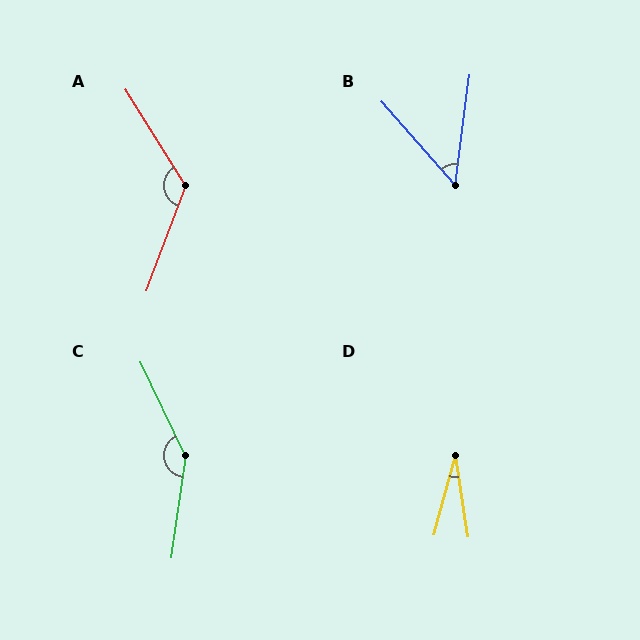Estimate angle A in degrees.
Approximately 128 degrees.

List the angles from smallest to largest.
D (24°), B (49°), A (128°), C (146°).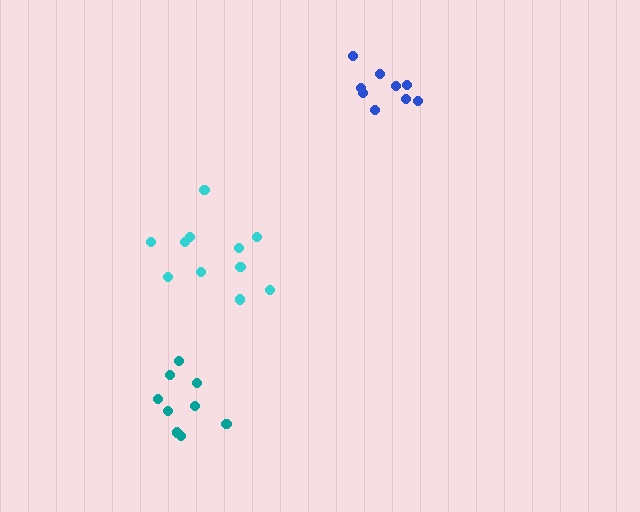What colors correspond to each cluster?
The clusters are colored: cyan, blue, teal.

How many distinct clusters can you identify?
There are 3 distinct clusters.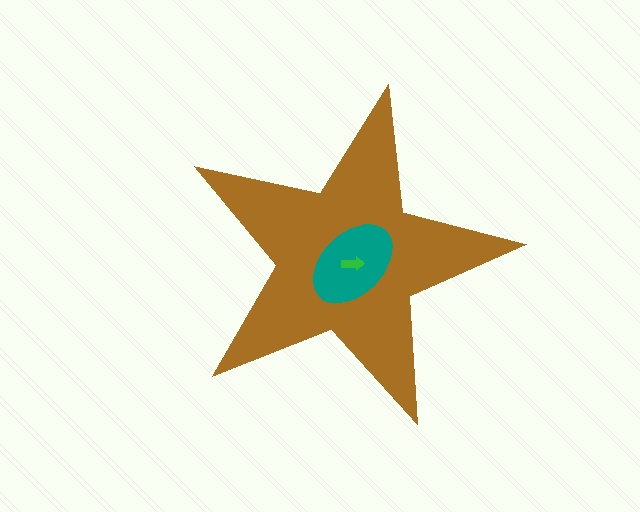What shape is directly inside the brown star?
The teal ellipse.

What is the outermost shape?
The brown star.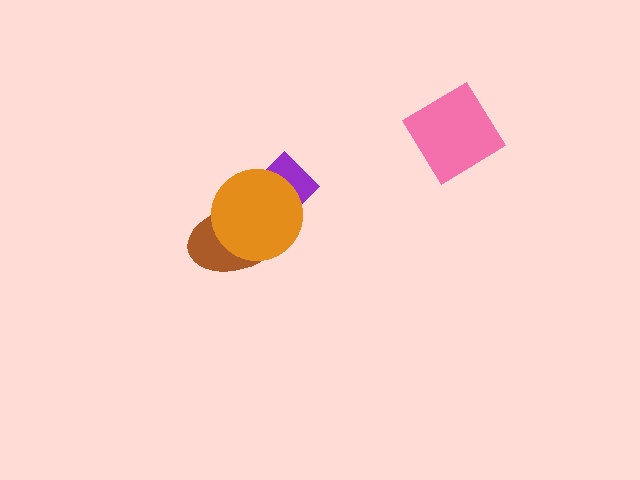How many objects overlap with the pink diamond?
0 objects overlap with the pink diamond.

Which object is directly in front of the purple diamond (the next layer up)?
The brown ellipse is directly in front of the purple diamond.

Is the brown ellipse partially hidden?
Yes, it is partially covered by another shape.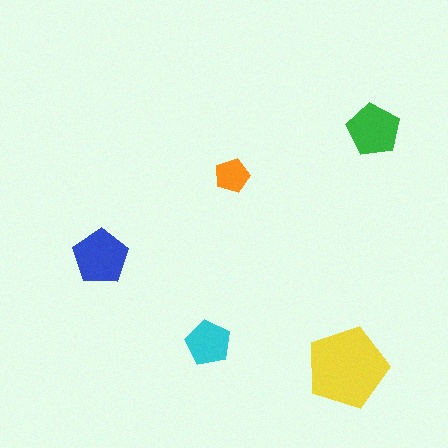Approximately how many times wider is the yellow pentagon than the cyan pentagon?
About 2 times wider.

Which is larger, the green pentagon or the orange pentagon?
The green one.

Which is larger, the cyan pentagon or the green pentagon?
The green one.